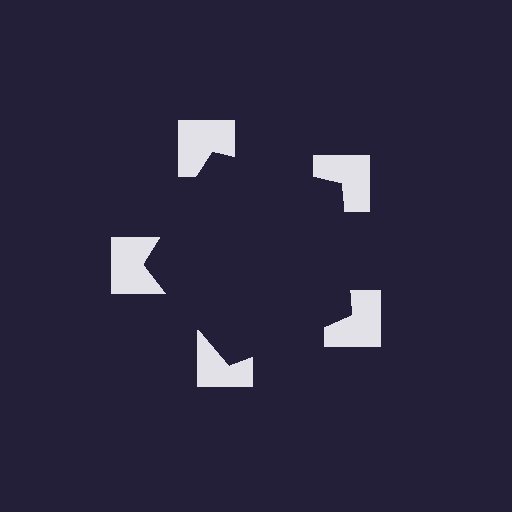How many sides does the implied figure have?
5 sides.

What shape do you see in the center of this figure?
An illusory pentagon — its edges are inferred from the aligned wedge cuts in the notched squares, not physically drawn.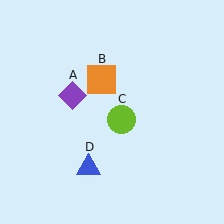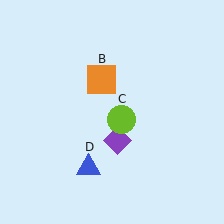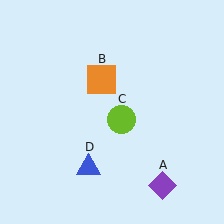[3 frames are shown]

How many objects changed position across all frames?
1 object changed position: purple diamond (object A).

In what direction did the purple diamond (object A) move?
The purple diamond (object A) moved down and to the right.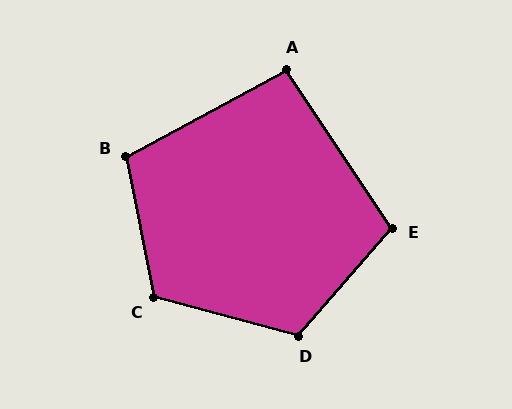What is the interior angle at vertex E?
Approximately 105 degrees (obtuse).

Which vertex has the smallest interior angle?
A, at approximately 95 degrees.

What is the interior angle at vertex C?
Approximately 116 degrees (obtuse).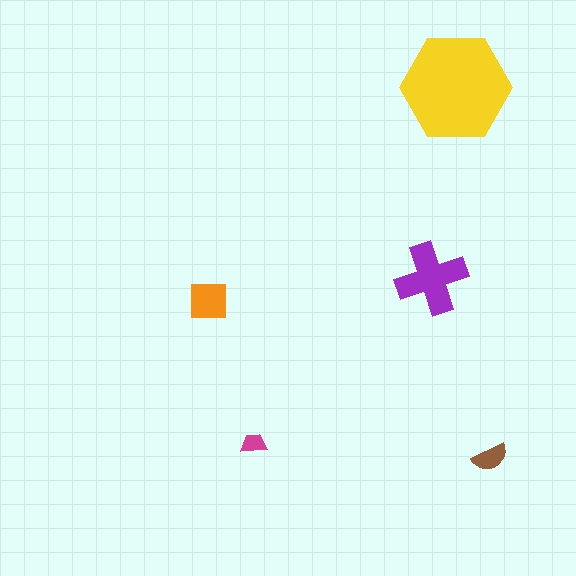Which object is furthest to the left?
The orange square is leftmost.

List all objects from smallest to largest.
The magenta trapezoid, the brown semicircle, the orange square, the purple cross, the yellow hexagon.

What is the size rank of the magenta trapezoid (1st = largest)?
5th.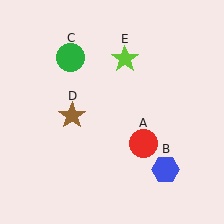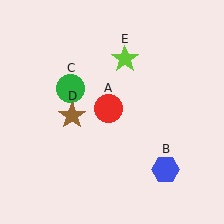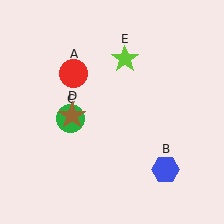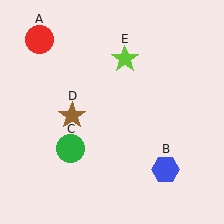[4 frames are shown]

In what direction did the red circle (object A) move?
The red circle (object A) moved up and to the left.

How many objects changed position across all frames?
2 objects changed position: red circle (object A), green circle (object C).